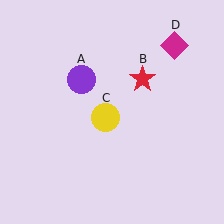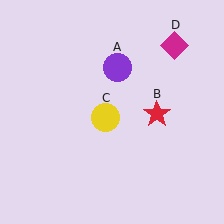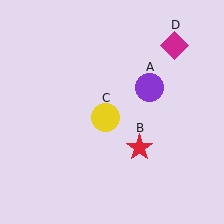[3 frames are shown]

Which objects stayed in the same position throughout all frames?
Yellow circle (object C) and magenta diamond (object D) remained stationary.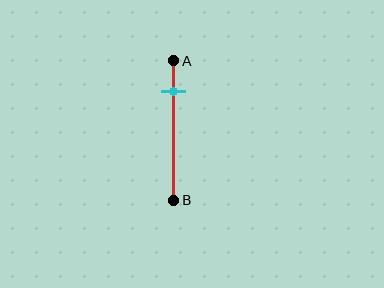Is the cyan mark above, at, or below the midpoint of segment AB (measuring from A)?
The cyan mark is above the midpoint of segment AB.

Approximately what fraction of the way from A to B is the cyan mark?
The cyan mark is approximately 20% of the way from A to B.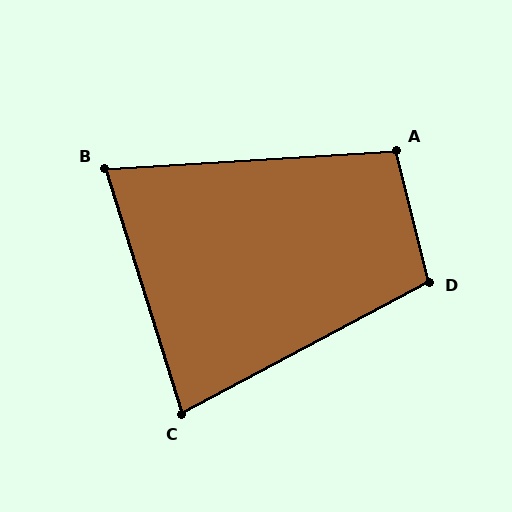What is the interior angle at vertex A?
Approximately 101 degrees (obtuse).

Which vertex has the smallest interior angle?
B, at approximately 76 degrees.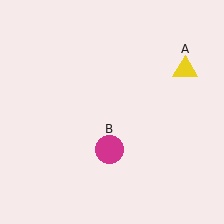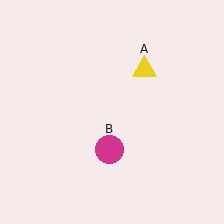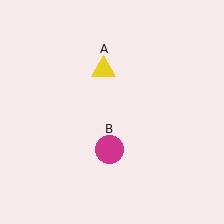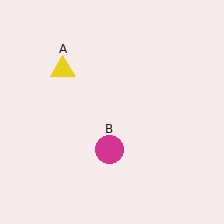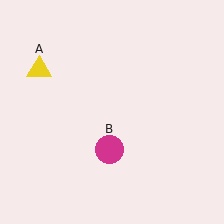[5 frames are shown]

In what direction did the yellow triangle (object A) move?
The yellow triangle (object A) moved left.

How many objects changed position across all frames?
1 object changed position: yellow triangle (object A).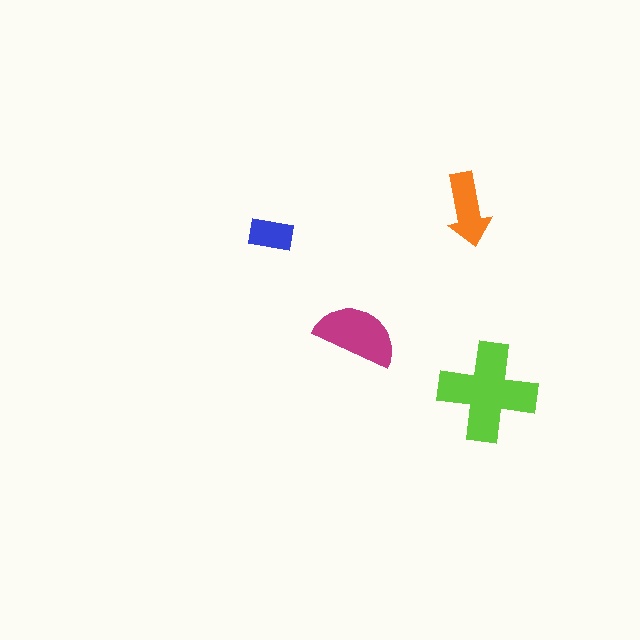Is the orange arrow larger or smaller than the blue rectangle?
Larger.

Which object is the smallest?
The blue rectangle.